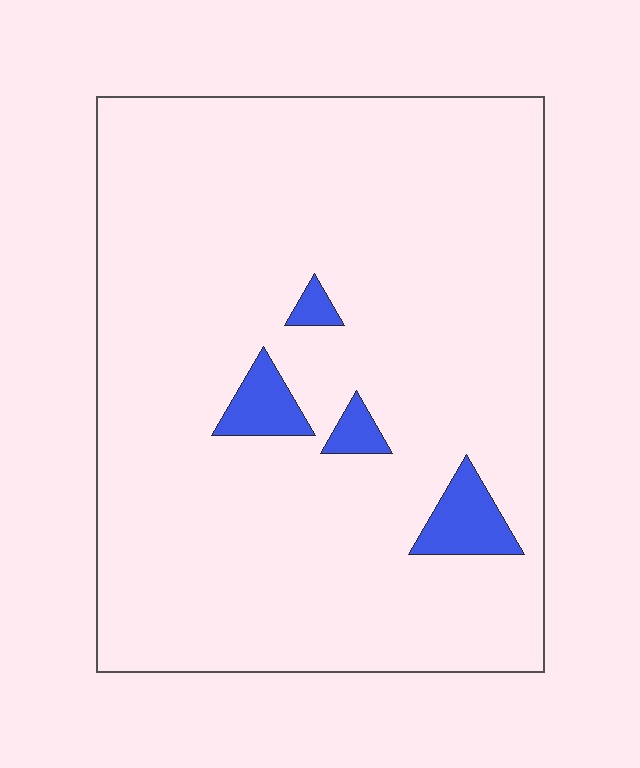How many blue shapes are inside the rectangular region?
4.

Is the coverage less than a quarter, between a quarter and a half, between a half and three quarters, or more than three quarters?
Less than a quarter.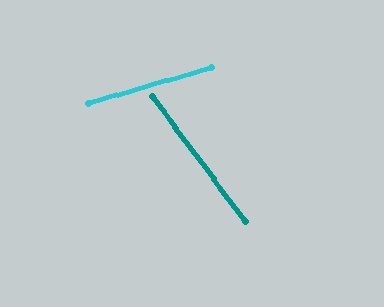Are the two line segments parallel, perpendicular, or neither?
Neither parallel nor perpendicular — they differ by about 69°.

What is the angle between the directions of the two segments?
Approximately 69 degrees.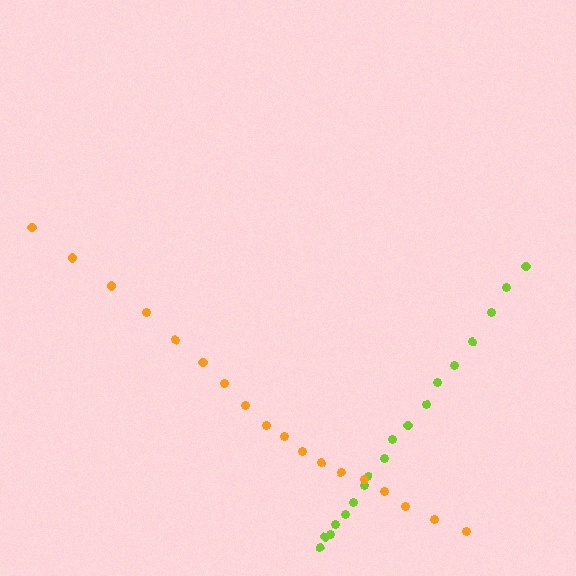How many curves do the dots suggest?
There are 2 distinct paths.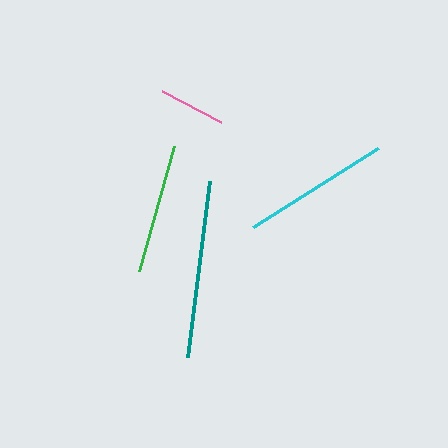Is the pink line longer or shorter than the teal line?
The teal line is longer than the pink line.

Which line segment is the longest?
The teal line is the longest at approximately 177 pixels.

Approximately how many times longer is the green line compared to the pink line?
The green line is approximately 1.9 times the length of the pink line.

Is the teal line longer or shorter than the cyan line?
The teal line is longer than the cyan line.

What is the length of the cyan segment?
The cyan segment is approximately 148 pixels long.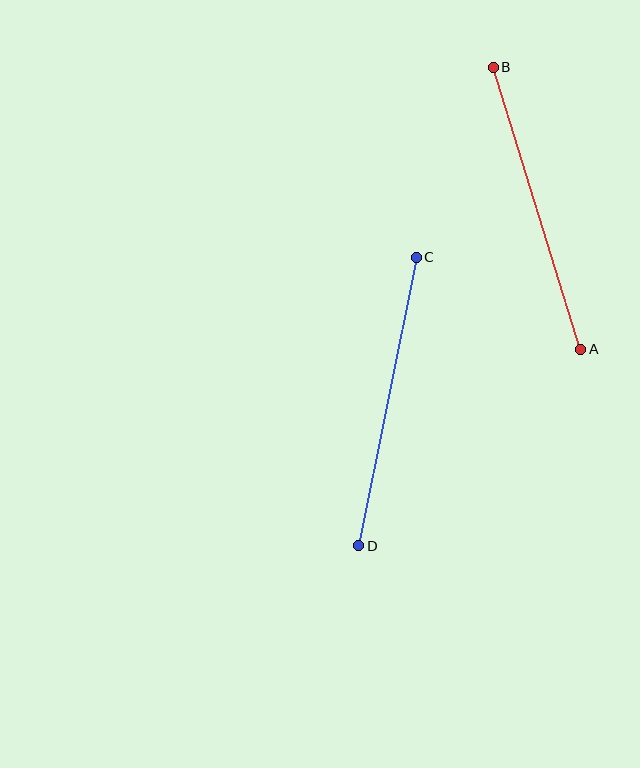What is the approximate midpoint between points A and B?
The midpoint is at approximately (537, 208) pixels.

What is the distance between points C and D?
The distance is approximately 294 pixels.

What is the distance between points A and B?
The distance is approximately 295 pixels.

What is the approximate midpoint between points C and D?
The midpoint is at approximately (388, 401) pixels.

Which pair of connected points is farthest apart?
Points A and B are farthest apart.